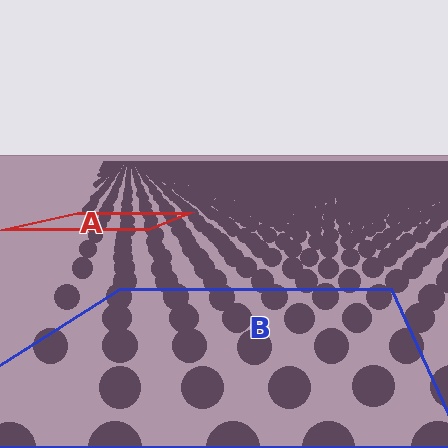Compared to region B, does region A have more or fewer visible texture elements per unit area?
Region A has more texture elements per unit area — they are packed more densely because it is farther away.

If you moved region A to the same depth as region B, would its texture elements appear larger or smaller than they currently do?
They would appear larger. At a closer depth, the same texture elements are projected at a bigger on-screen size.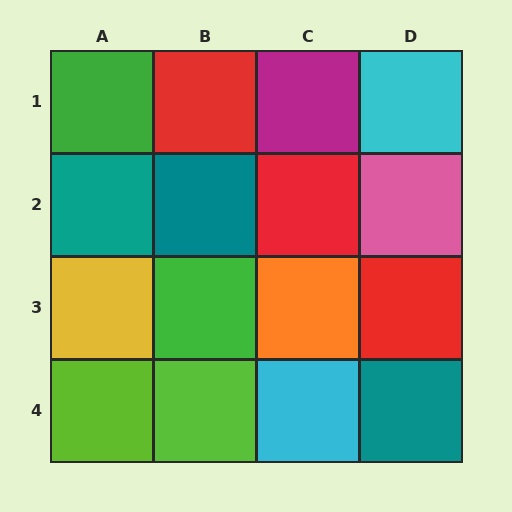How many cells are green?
2 cells are green.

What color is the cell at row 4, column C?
Cyan.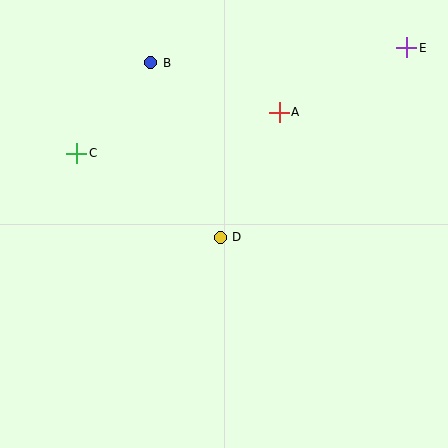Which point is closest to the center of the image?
Point D at (220, 237) is closest to the center.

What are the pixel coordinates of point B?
Point B is at (151, 63).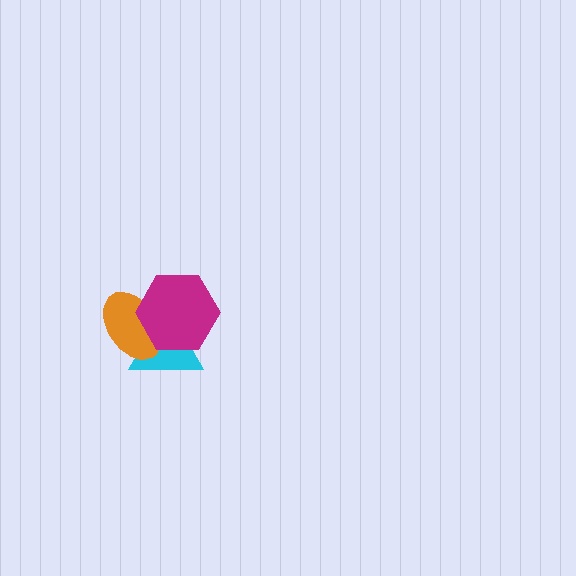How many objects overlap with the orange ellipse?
2 objects overlap with the orange ellipse.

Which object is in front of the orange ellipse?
The magenta hexagon is in front of the orange ellipse.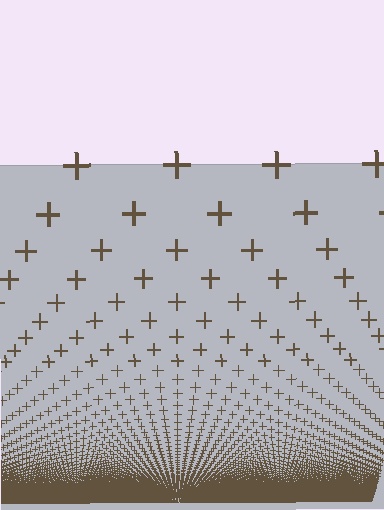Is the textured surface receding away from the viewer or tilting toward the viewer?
The surface appears to tilt toward the viewer. Texture elements get larger and sparser toward the top.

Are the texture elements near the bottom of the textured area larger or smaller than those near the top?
Smaller. The gradient is inverted — elements near the bottom are smaller and denser.